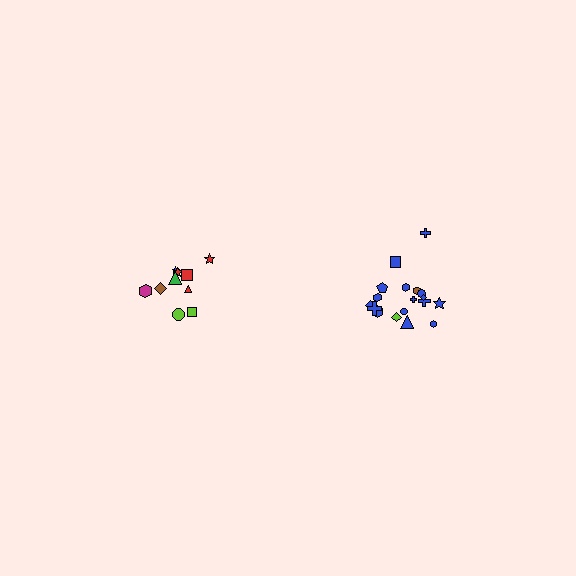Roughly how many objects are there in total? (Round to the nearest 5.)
Roughly 30 objects in total.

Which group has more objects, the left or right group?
The right group.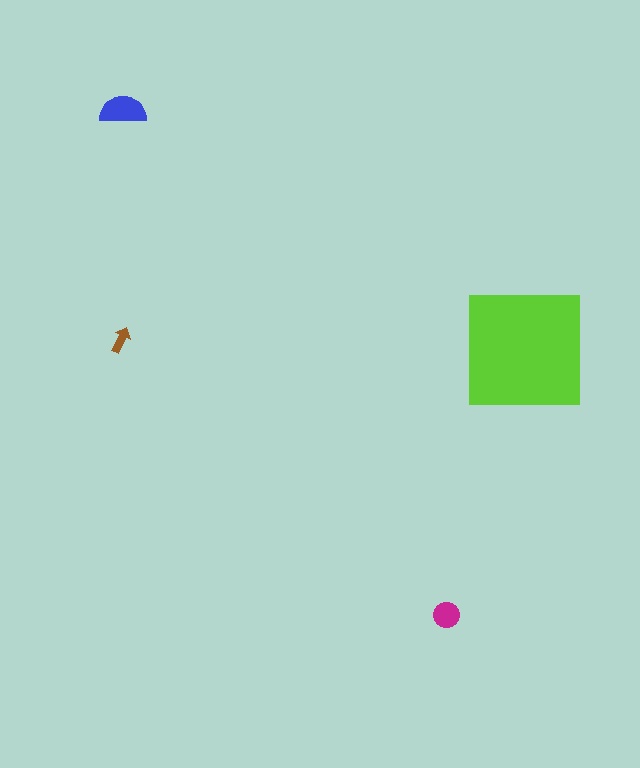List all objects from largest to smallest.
The lime square, the blue semicircle, the magenta circle, the brown arrow.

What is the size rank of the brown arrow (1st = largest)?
4th.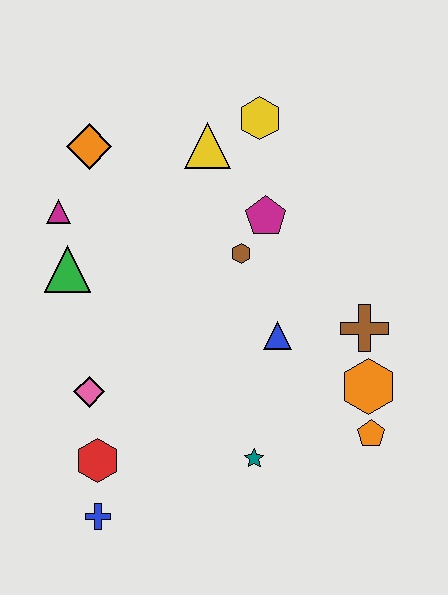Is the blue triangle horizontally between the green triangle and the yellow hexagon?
No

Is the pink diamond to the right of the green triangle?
Yes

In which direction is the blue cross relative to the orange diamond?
The blue cross is below the orange diamond.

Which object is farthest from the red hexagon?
The yellow hexagon is farthest from the red hexagon.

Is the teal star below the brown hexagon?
Yes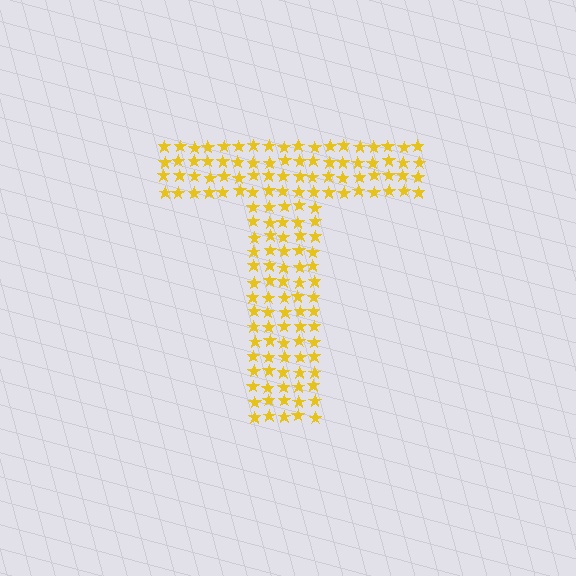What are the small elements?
The small elements are stars.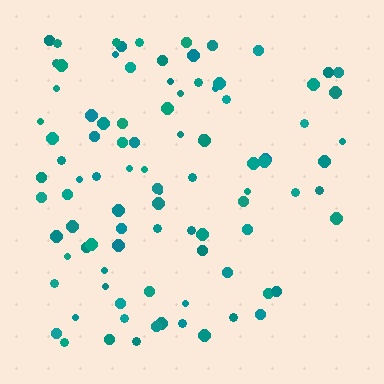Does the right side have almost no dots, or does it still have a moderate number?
Still a moderate number, just noticeably fewer than the left.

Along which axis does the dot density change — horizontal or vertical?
Horizontal.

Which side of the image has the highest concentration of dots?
The left.